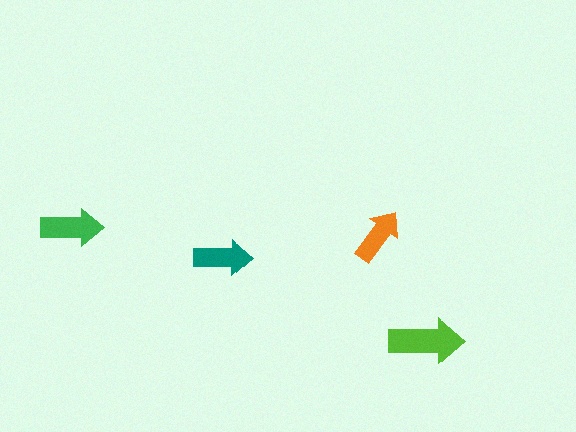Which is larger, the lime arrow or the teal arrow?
The lime one.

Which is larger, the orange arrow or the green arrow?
The green one.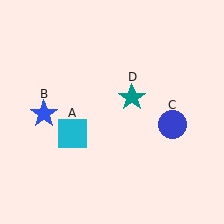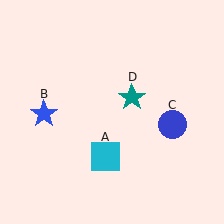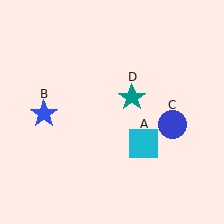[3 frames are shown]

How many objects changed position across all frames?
1 object changed position: cyan square (object A).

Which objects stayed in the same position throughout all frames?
Blue star (object B) and blue circle (object C) and teal star (object D) remained stationary.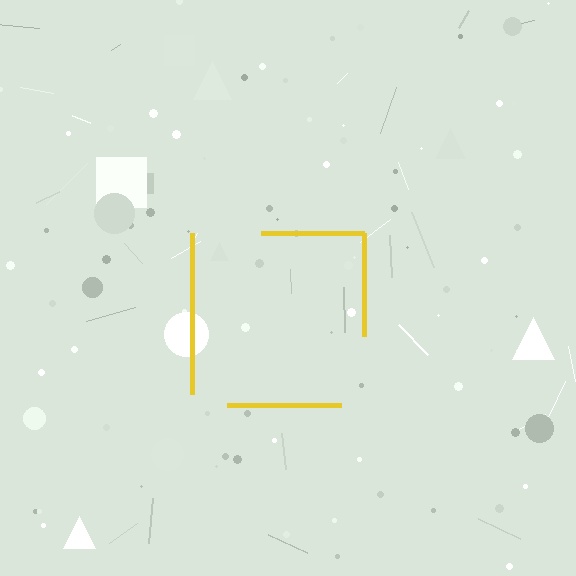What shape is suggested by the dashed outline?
The dashed outline suggests a square.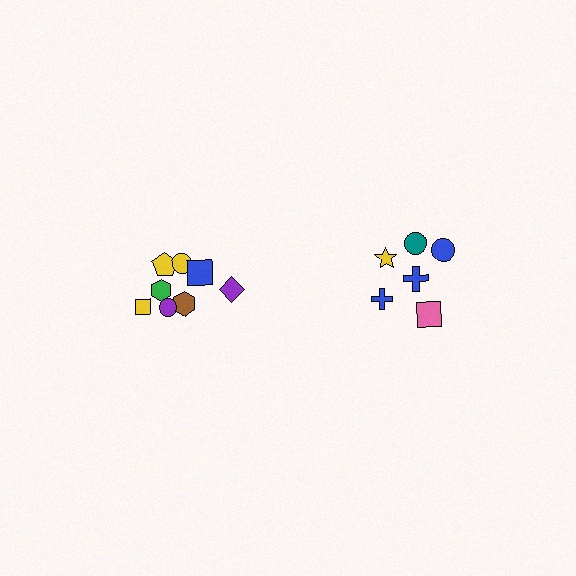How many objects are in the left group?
There are 8 objects.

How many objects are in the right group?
There are 6 objects.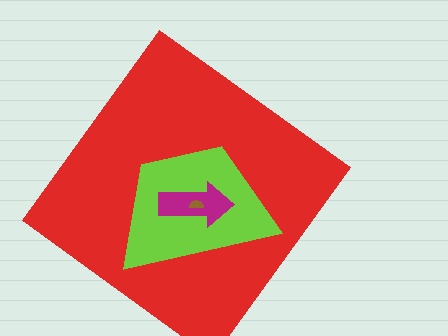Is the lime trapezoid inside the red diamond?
Yes.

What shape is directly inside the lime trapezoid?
The magenta arrow.